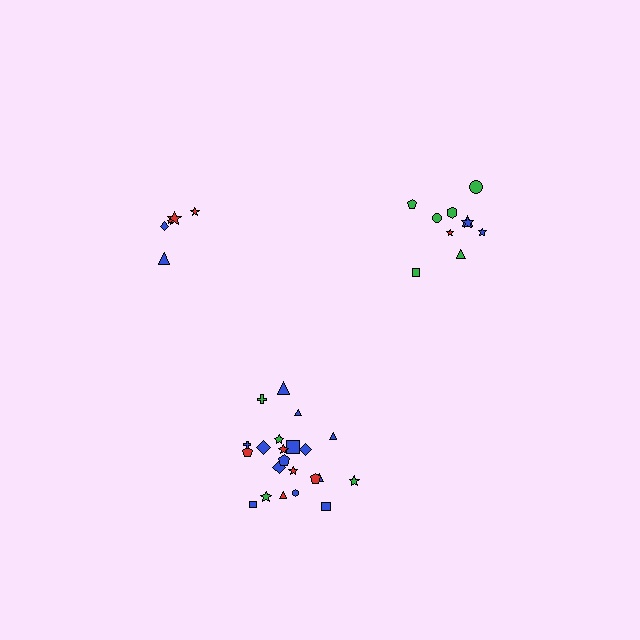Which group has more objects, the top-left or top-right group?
The top-right group.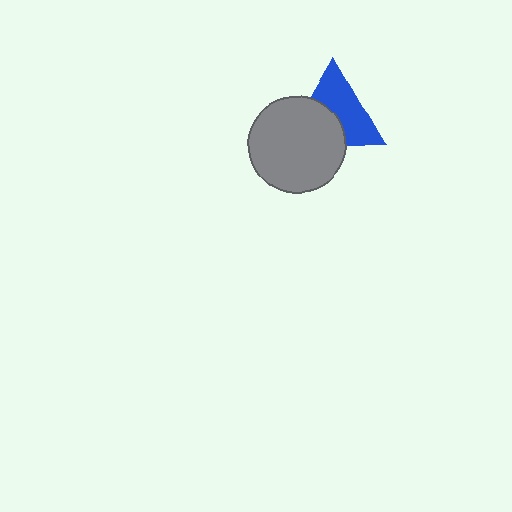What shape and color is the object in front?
The object in front is a gray circle.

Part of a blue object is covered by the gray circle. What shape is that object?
It is a triangle.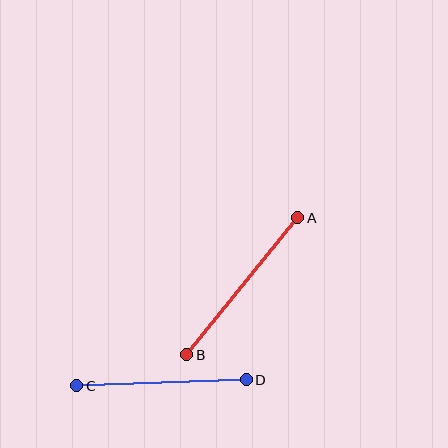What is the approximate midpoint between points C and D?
The midpoint is at approximately (161, 383) pixels.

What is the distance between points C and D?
The distance is approximately 170 pixels.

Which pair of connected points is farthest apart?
Points A and B are farthest apart.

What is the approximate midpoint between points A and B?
The midpoint is at approximately (242, 286) pixels.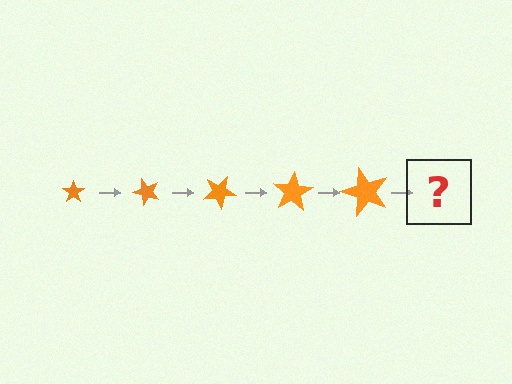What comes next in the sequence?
The next element should be a star, larger than the previous one and rotated 250 degrees from the start.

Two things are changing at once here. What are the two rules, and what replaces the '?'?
The two rules are that the star grows larger each step and it rotates 50 degrees each step. The '?' should be a star, larger than the previous one and rotated 250 degrees from the start.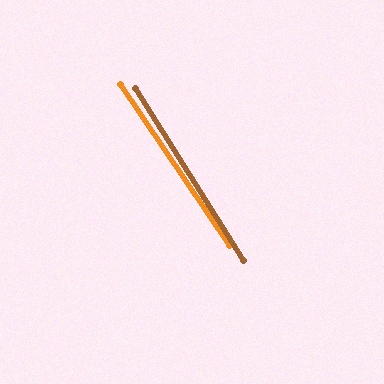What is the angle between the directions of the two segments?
Approximately 2 degrees.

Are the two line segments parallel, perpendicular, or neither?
Parallel — their directions differ by only 1.9°.